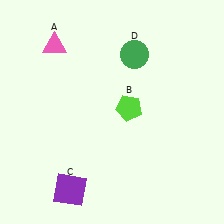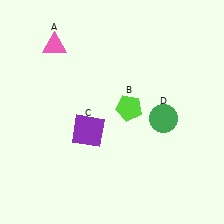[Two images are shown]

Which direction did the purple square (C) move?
The purple square (C) moved up.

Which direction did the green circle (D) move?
The green circle (D) moved down.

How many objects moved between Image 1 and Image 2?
2 objects moved between the two images.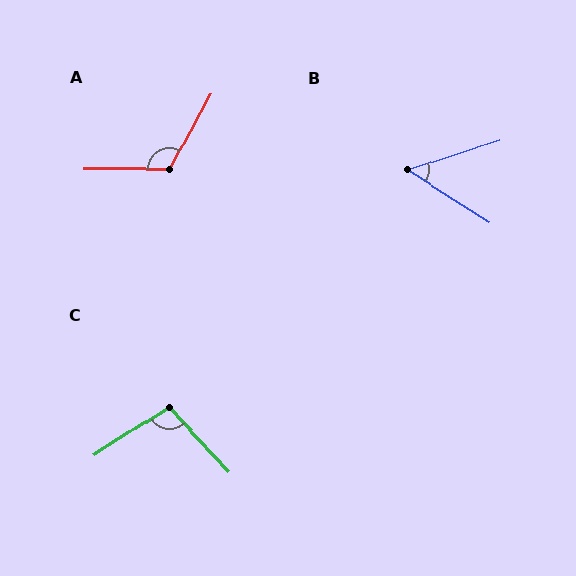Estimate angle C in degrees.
Approximately 100 degrees.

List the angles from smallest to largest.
B (51°), C (100°), A (119°).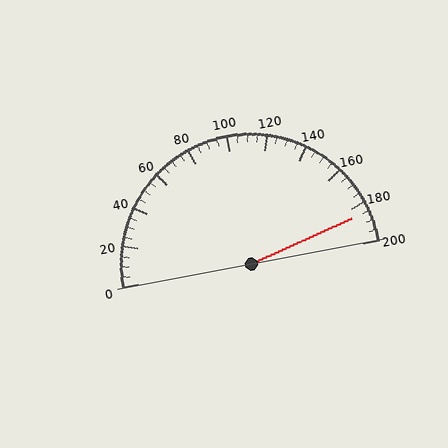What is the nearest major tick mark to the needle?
The nearest major tick mark is 180.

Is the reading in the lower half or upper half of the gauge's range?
The reading is in the upper half of the range (0 to 200).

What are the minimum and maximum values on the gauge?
The gauge ranges from 0 to 200.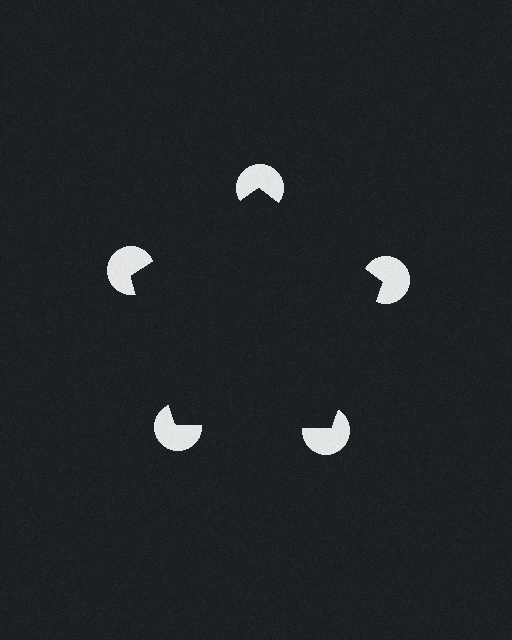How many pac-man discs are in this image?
There are 5 — one at each vertex of the illusory pentagon.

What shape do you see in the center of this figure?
An illusory pentagon — its edges are inferred from the aligned wedge cuts in the pac-man discs, not physically drawn.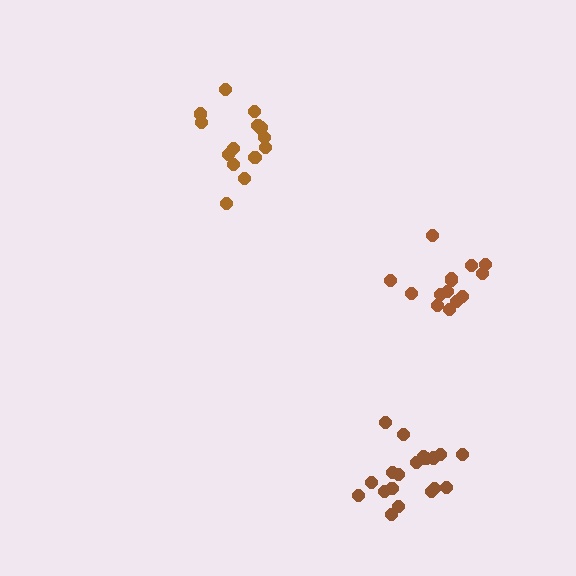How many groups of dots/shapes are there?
There are 3 groups.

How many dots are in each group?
Group 1: 20 dots, Group 2: 15 dots, Group 3: 14 dots (49 total).